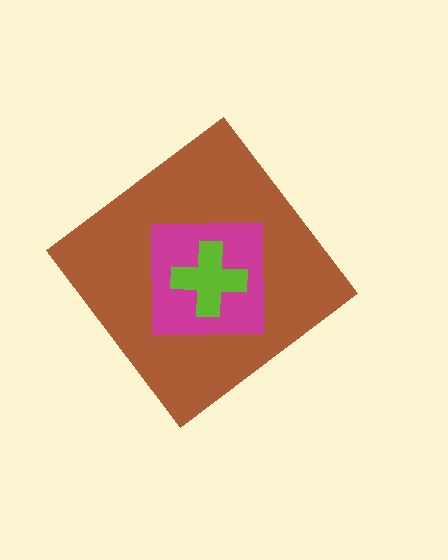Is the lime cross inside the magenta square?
Yes.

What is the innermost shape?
The lime cross.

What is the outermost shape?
The brown diamond.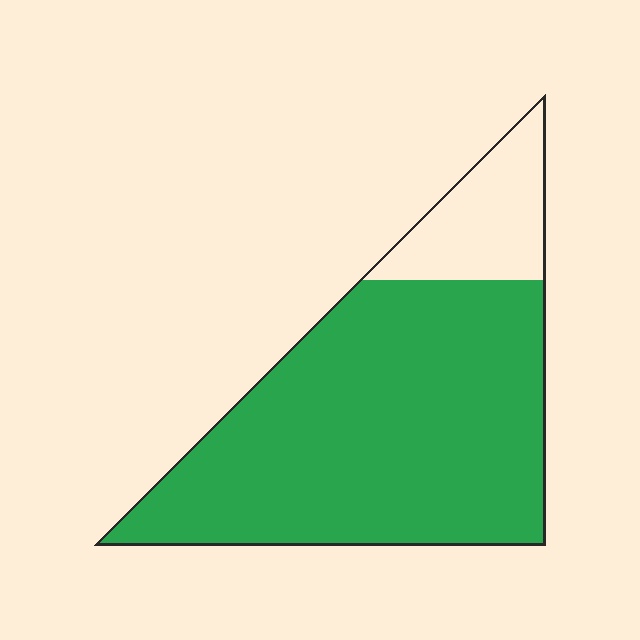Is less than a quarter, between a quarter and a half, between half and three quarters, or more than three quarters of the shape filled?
More than three quarters.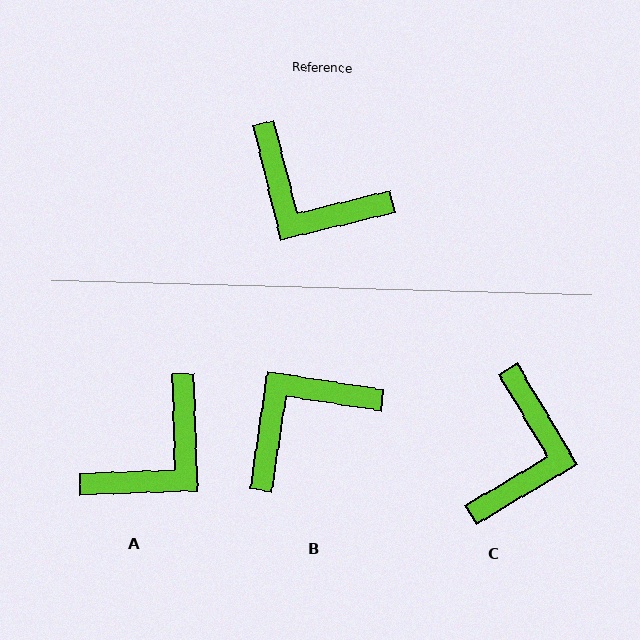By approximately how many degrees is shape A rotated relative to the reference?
Approximately 78 degrees counter-clockwise.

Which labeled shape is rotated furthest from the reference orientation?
B, about 112 degrees away.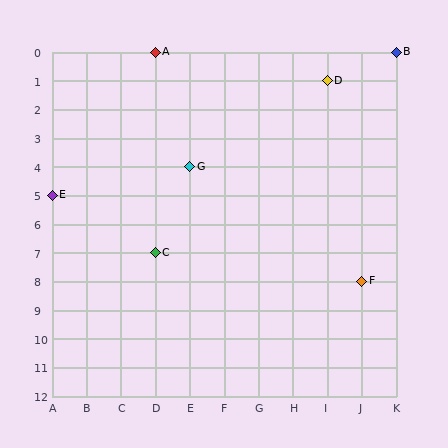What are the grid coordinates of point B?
Point B is at grid coordinates (K, 0).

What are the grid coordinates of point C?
Point C is at grid coordinates (D, 7).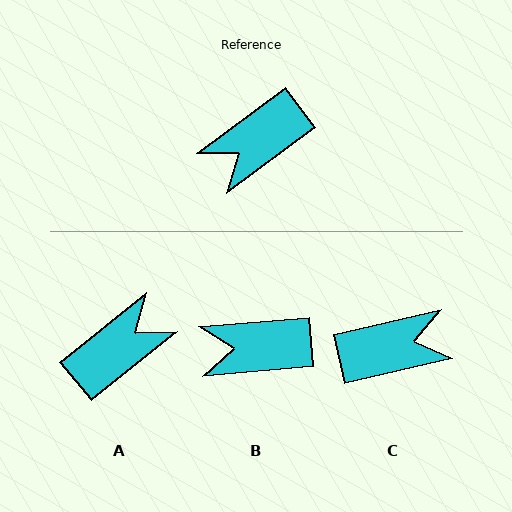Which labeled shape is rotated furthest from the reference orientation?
A, about 178 degrees away.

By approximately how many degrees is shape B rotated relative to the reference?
Approximately 32 degrees clockwise.